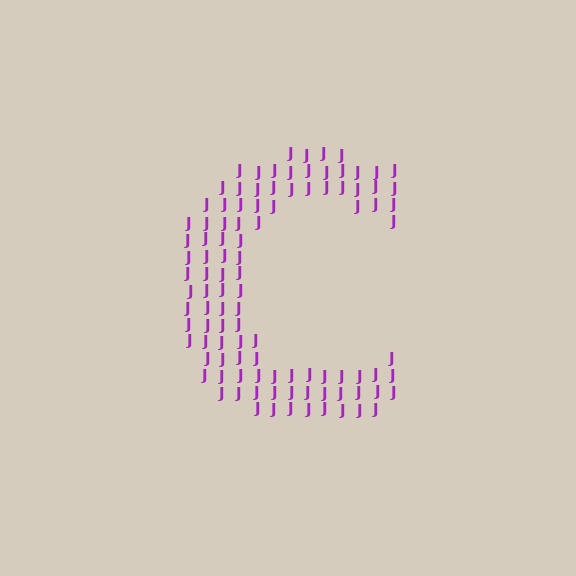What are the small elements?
The small elements are letter J's.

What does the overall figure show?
The overall figure shows the letter C.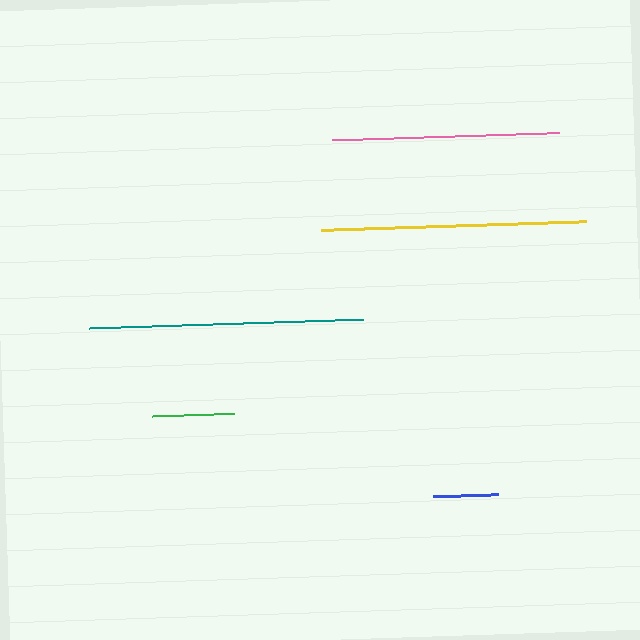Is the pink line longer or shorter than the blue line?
The pink line is longer than the blue line.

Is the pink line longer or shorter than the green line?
The pink line is longer than the green line.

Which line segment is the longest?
The teal line is the longest at approximately 274 pixels.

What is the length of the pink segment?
The pink segment is approximately 227 pixels long.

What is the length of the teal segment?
The teal segment is approximately 274 pixels long.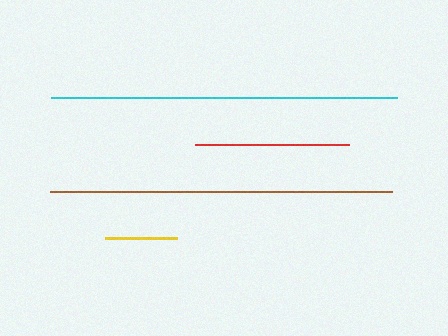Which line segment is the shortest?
The yellow line is the shortest at approximately 71 pixels.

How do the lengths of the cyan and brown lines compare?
The cyan and brown lines are approximately the same length.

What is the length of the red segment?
The red segment is approximately 154 pixels long.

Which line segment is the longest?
The cyan line is the longest at approximately 346 pixels.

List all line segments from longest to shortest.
From longest to shortest: cyan, brown, red, yellow.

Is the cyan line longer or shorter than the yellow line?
The cyan line is longer than the yellow line.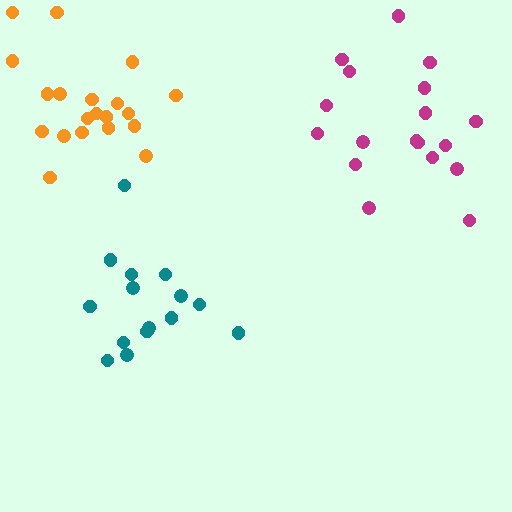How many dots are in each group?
Group 1: 15 dots, Group 2: 18 dots, Group 3: 20 dots (53 total).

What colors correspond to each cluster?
The clusters are colored: teal, magenta, orange.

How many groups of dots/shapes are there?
There are 3 groups.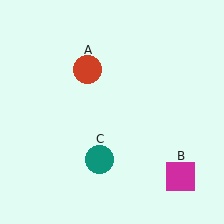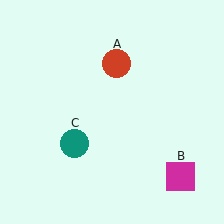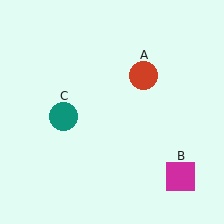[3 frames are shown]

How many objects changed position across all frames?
2 objects changed position: red circle (object A), teal circle (object C).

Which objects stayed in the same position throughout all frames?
Magenta square (object B) remained stationary.